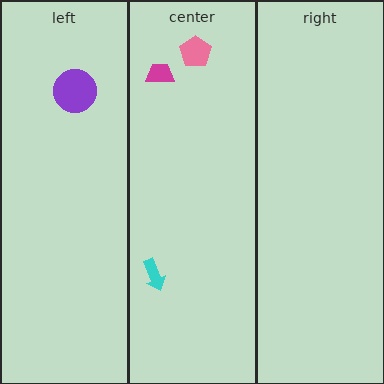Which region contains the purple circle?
The left region.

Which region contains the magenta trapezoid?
The center region.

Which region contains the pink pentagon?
The center region.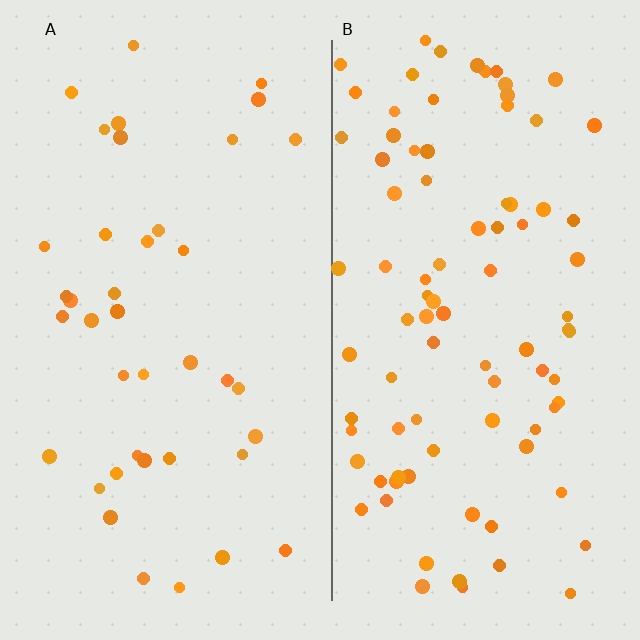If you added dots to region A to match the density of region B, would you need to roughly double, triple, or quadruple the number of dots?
Approximately double.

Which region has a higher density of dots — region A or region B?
B (the right).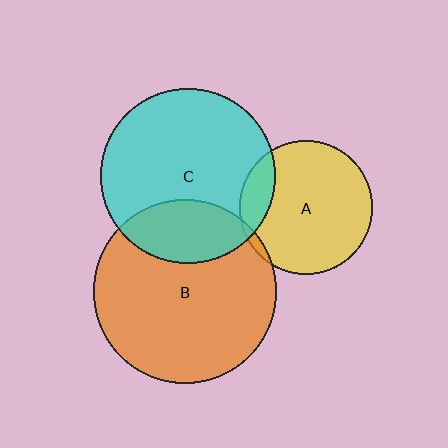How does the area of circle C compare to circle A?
Approximately 1.7 times.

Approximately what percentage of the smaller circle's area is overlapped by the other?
Approximately 25%.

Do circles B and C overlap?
Yes.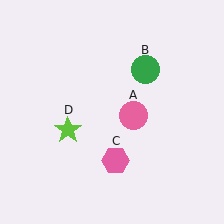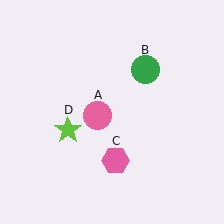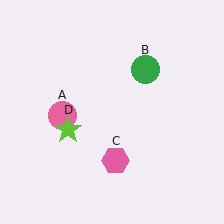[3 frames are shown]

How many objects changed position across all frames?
1 object changed position: pink circle (object A).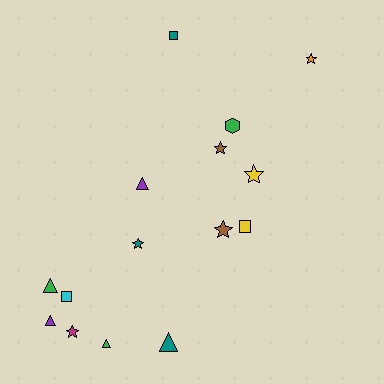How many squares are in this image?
There are 3 squares.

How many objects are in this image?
There are 15 objects.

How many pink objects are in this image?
There are no pink objects.